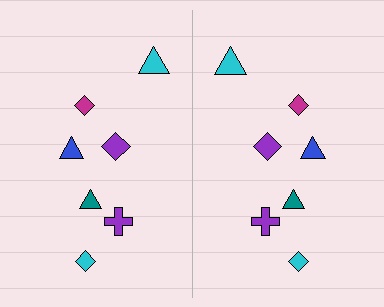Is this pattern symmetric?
Yes, this pattern has bilateral (reflection) symmetry.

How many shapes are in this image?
There are 14 shapes in this image.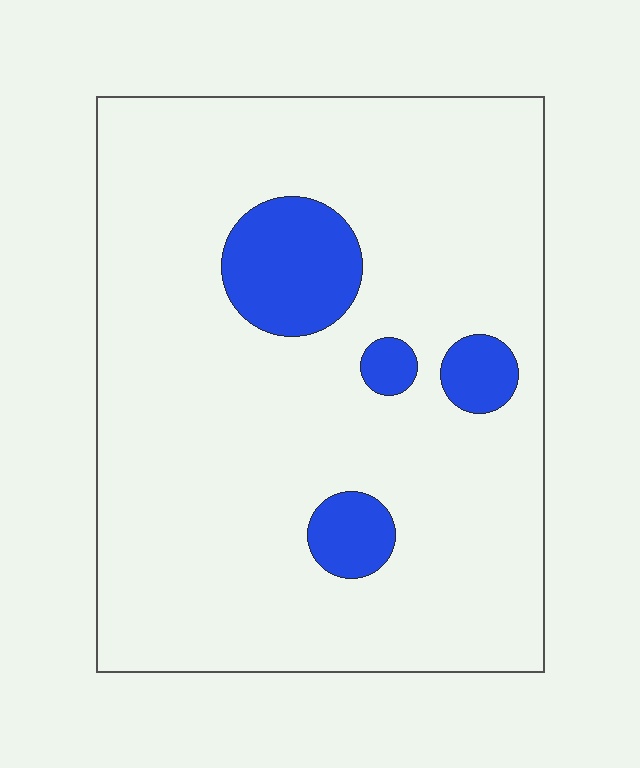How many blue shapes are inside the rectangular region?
4.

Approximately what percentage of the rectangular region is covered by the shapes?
Approximately 10%.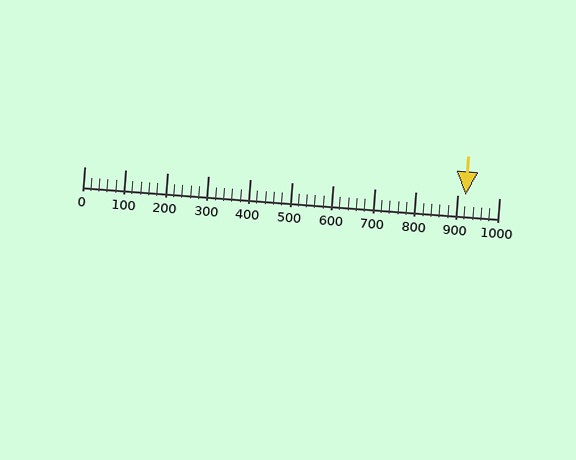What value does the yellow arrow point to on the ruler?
The yellow arrow points to approximately 920.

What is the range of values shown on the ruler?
The ruler shows values from 0 to 1000.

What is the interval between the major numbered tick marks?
The major tick marks are spaced 100 units apart.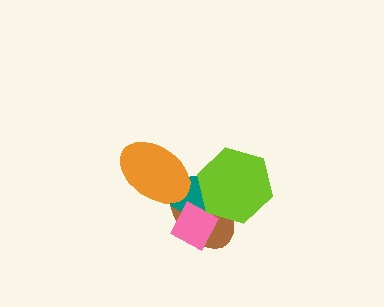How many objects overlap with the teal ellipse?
4 objects overlap with the teal ellipse.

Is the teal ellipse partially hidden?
Yes, it is partially covered by another shape.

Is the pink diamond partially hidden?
Yes, it is partially covered by another shape.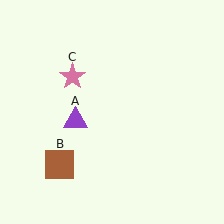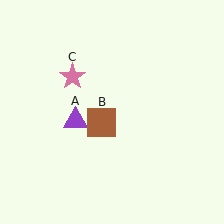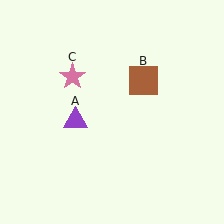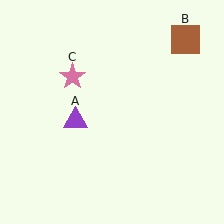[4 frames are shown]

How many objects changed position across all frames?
1 object changed position: brown square (object B).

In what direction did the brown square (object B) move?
The brown square (object B) moved up and to the right.